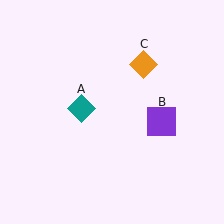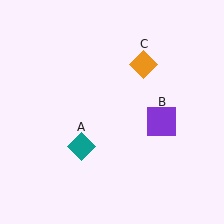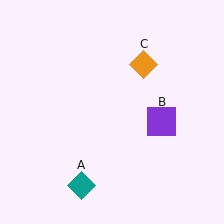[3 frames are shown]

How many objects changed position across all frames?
1 object changed position: teal diamond (object A).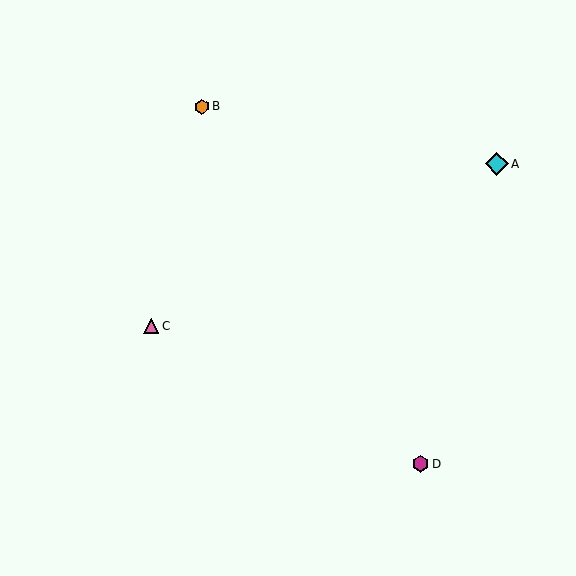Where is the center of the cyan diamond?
The center of the cyan diamond is at (497, 163).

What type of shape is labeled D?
Shape D is a magenta hexagon.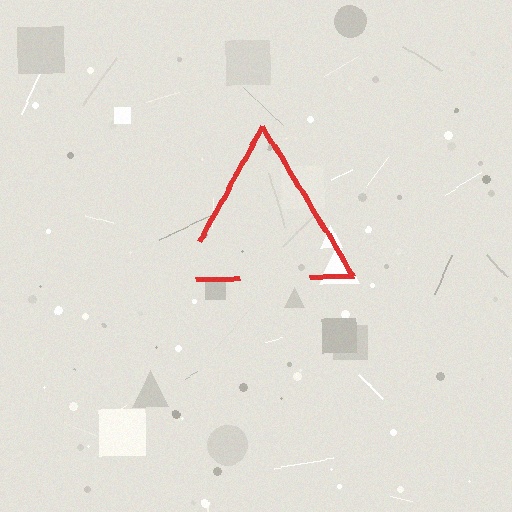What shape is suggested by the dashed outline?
The dashed outline suggests a triangle.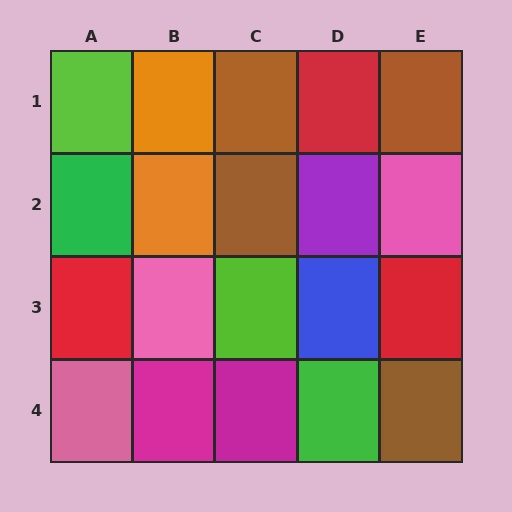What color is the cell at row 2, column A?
Green.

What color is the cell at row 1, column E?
Brown.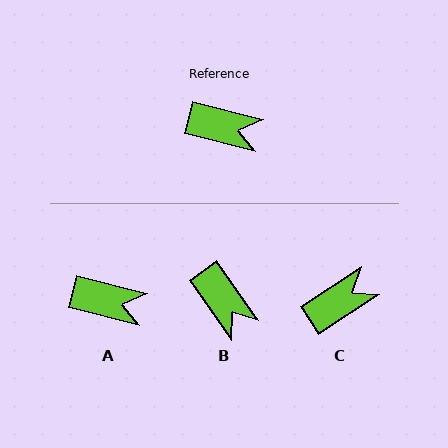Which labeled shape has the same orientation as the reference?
A.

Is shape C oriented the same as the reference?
No, it is off by about 47 degrees.